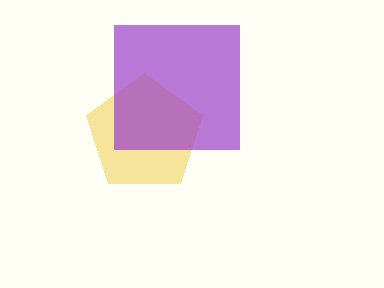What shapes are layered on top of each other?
The layered shapes are: a yellow pentagon, a purple square.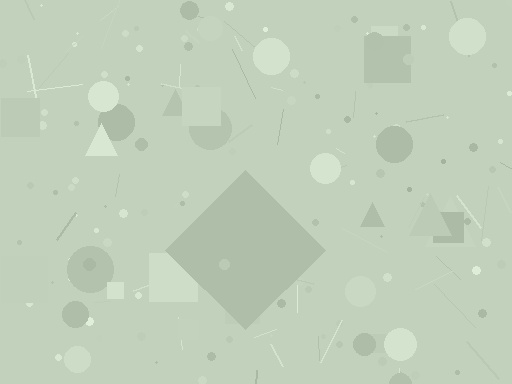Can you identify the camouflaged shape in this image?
The camouflaged shape is a diamond.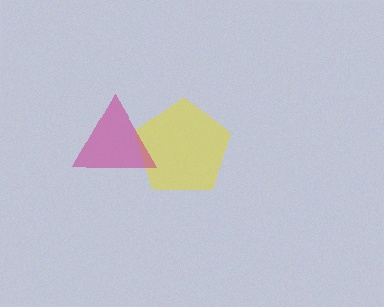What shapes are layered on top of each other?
The layered shapes are: a yellow pentagon, a magenta triangle.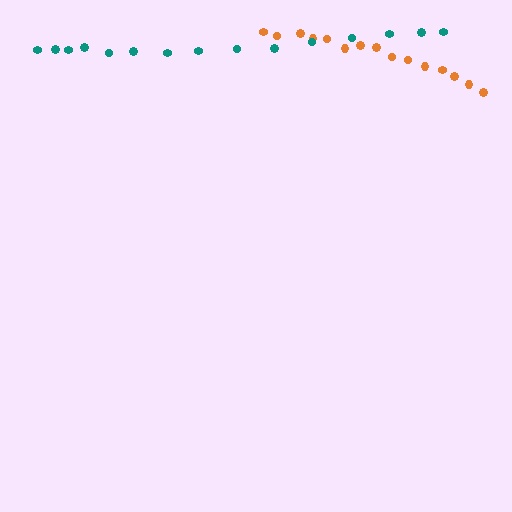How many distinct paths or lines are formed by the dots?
There are 2 distinct paths.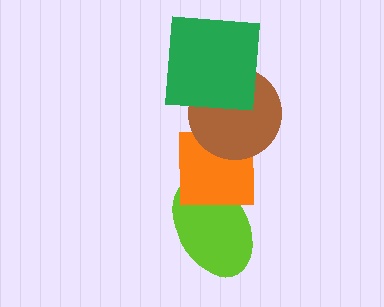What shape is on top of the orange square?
The brown circle is on top of the orange square.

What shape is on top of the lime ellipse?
The orange square is on top of the lime ellipse.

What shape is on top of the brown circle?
The green square is on top of the brown circle.